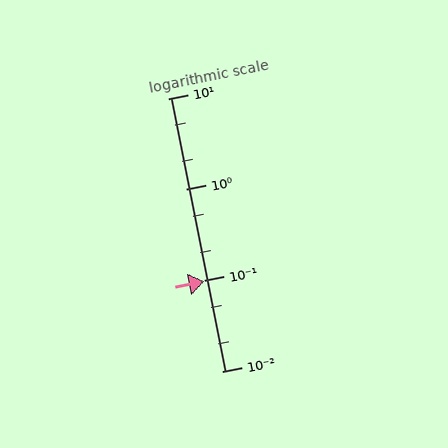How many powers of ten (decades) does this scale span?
The scale spans 3 decades, from 0.01 to 10.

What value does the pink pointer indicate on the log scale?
The pointer indicates approximately 0.096.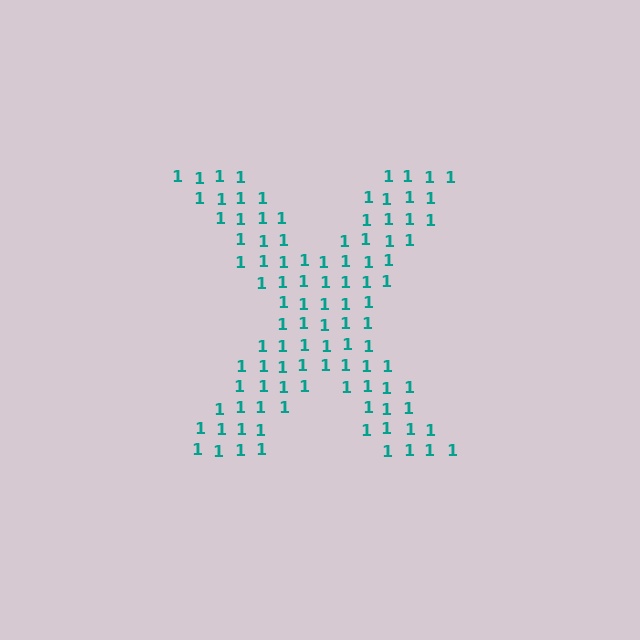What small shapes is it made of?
It is made of small digit 1's.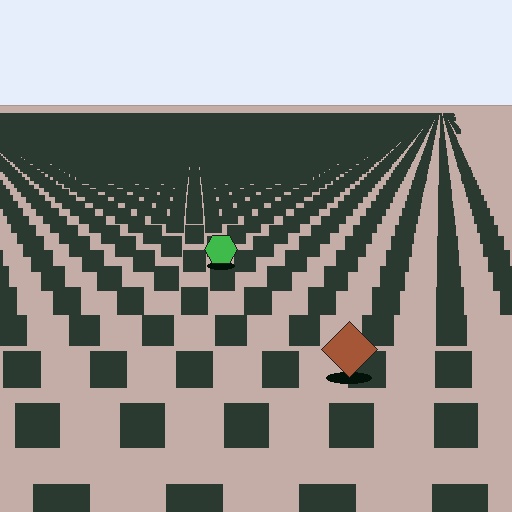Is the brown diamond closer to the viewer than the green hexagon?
Yes. The brown diamond is closer — you can tell from the texture gradient: the ground texture is coarser near it.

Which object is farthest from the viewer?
The green hexagon is farthest from the viewer. It appears smaller and the ground texture around it is denser.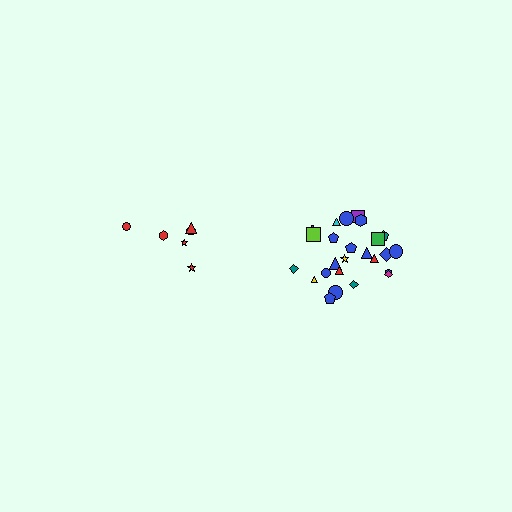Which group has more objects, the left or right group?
The right group.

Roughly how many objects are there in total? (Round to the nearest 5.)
Roughly 30 objects in total.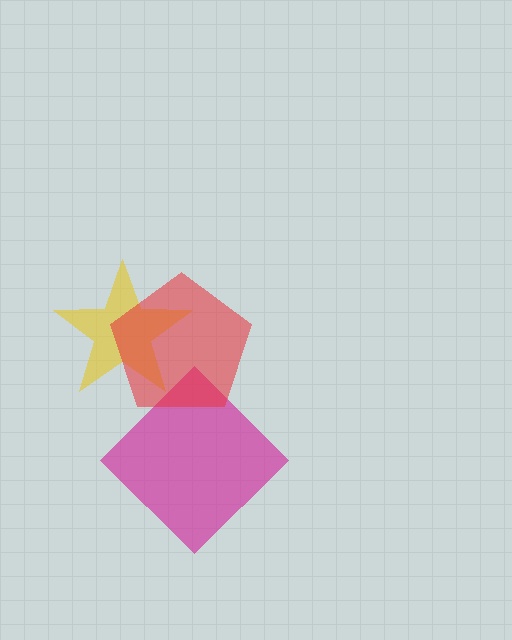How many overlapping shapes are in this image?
There are 3 overlapping shapes in the image.